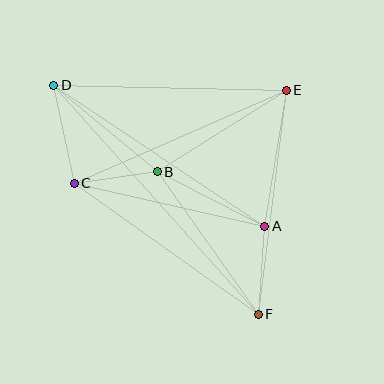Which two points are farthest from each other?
Points D and F are farthest from each other.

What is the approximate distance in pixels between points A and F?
The distance between A and F is approximately 88 pixels.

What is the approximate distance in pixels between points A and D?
The distance between A and D is approximately 254 pixels.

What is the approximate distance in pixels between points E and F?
The distance between E and F is approximately 226 pixels.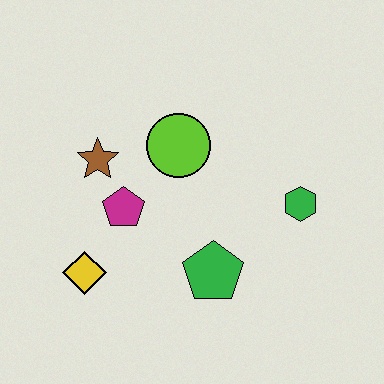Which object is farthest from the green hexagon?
The yellow diamond is farthest from the green hexagon.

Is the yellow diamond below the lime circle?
Yes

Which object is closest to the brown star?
The magenta pentagon is closest to the brown star.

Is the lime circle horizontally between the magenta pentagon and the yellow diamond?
No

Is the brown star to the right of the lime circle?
No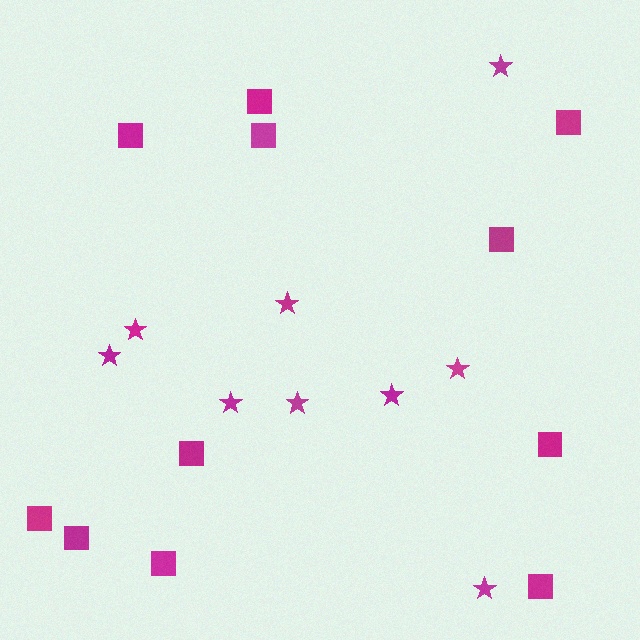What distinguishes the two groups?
There are 2 groups: one group of squares (11) and one group of stars (9).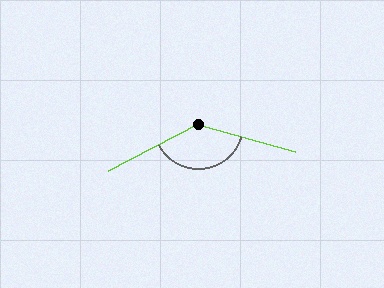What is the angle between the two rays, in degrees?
Approximately 137 degrees.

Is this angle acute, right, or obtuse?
It is obtuse.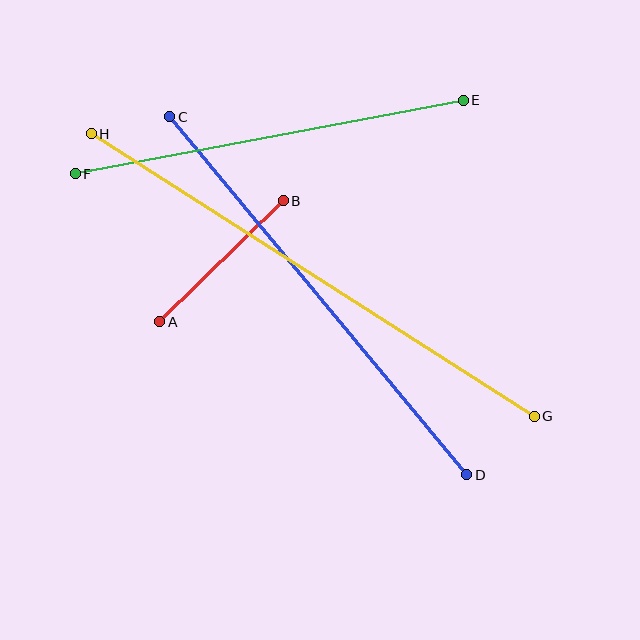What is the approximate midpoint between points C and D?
The midpoint is at approximately (318, 296) pixels.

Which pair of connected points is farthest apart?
Points G and H are farthest apart.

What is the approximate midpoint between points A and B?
The midpoint is at approximately (221, 261) pixels.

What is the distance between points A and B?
The distance is approximately 173 pixels.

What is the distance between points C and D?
The distance is approximately 465 pixels.